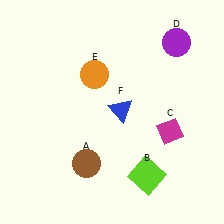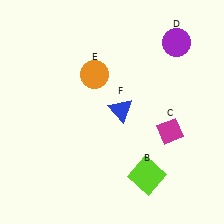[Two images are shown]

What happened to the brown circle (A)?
The brown circle (A) was removed in Image 2. It was in the bottom-left area of Image 1.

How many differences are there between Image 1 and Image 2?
There is 1 difference between the two images.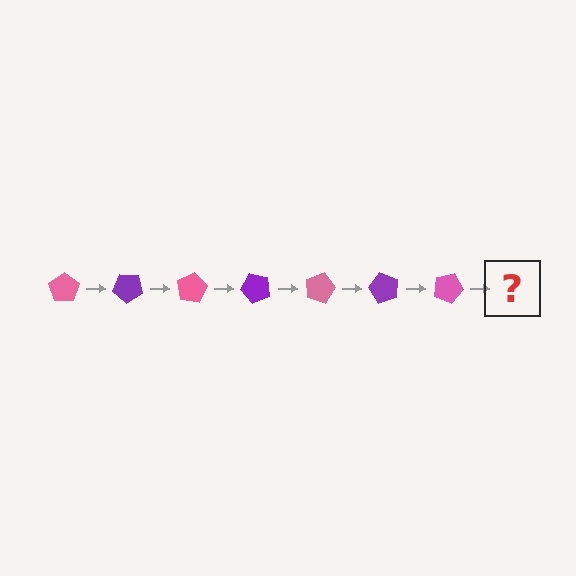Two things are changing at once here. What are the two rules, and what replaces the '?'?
The two rules are that it rotates 40 degrees each step and the color cycles through pink and purple. The '?' should be a purple pentagon, rotated 280 degrees from the start.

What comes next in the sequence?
The next element should be a purple pentagon, rotated 280 degrees from the start.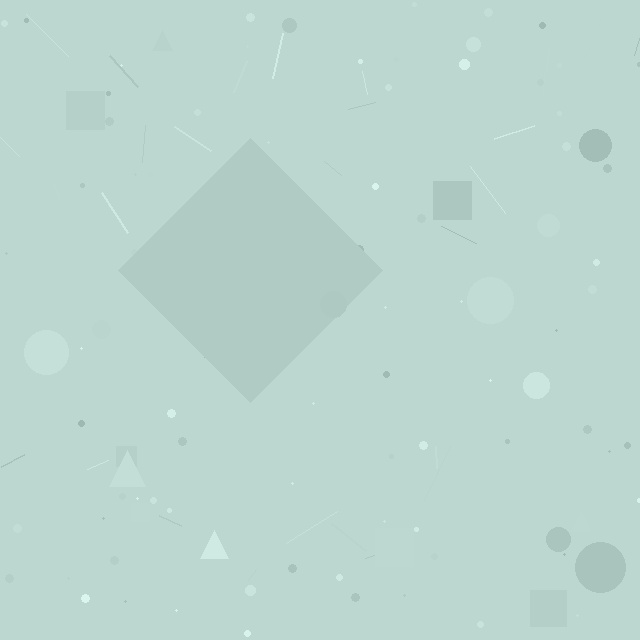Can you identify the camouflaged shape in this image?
The camouflaged shape is a diamond.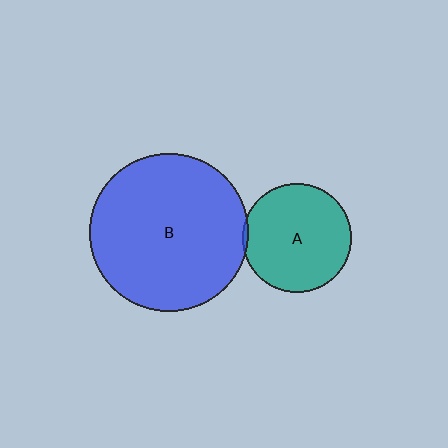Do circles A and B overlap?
Yes.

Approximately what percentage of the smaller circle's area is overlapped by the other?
Approximately 5%.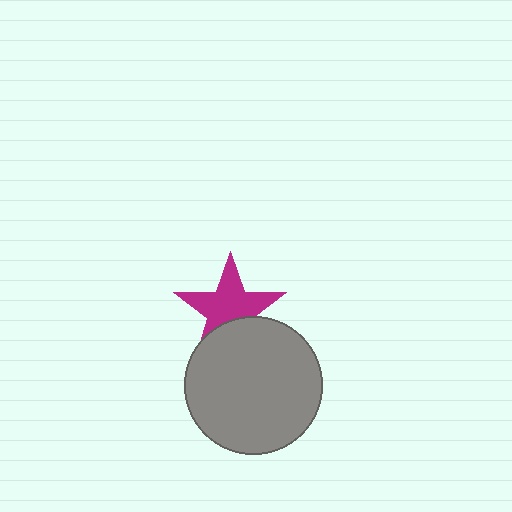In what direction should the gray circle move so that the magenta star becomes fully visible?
The gray circle should move down. That is the shortest direction to clear the overlap and leave the magenta star fully visible.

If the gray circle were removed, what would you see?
You would see the complete magenta star.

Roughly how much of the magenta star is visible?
Most of it is visible (roughly 68%).